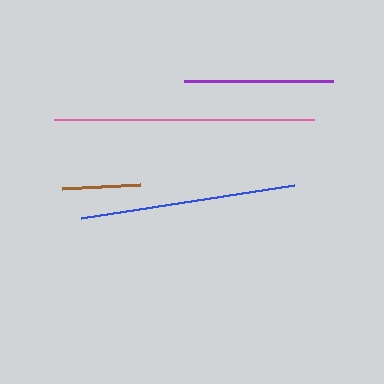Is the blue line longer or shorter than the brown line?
The blue line is longer than the brown line.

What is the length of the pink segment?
The pink segment is approximately 260 pixels long.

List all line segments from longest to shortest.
From longest to shortest: pink, blue, purple, brown.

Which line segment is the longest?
The pink line is the longest at approximately 260 pixels.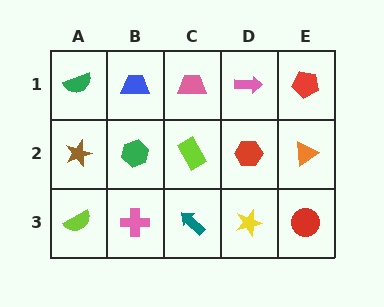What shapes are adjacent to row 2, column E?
A red pentagon (row 1, column E), a red circle (row 3, column E), a red hexagon (row 2, column D).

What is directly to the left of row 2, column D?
A lime rectangle.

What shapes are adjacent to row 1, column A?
A brown star (row 2, column A), a blue trapezoid (row 1, column B).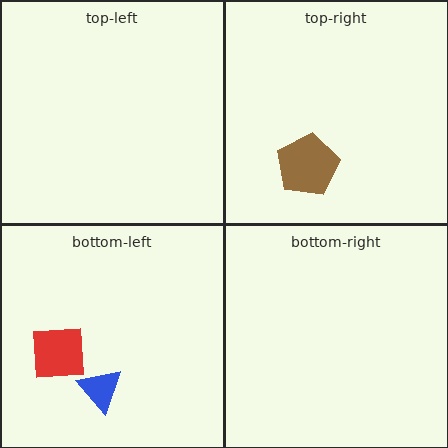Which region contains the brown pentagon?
The top-right region.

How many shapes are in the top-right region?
1.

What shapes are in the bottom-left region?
The blue triangle, the red square.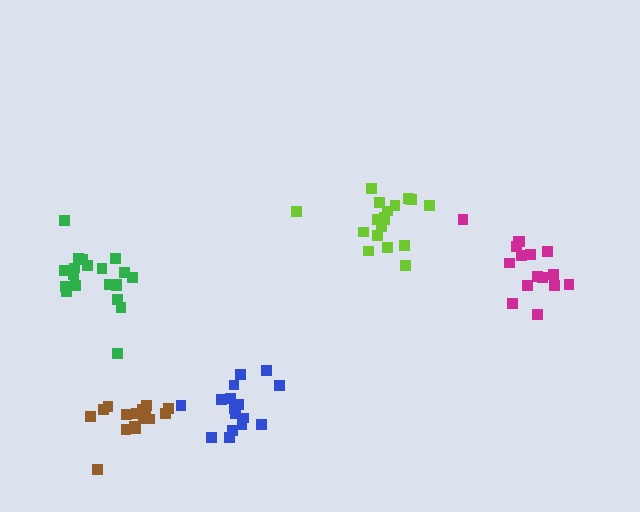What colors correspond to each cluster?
The clusters are colored: lime, magenta, blue, green, brown.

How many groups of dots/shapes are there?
There are 5 groups.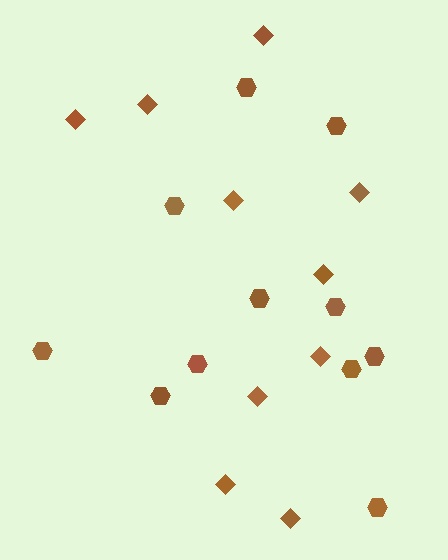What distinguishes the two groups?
There are 2 groups: one group of diamonds (10) and one group of hexagons (11).